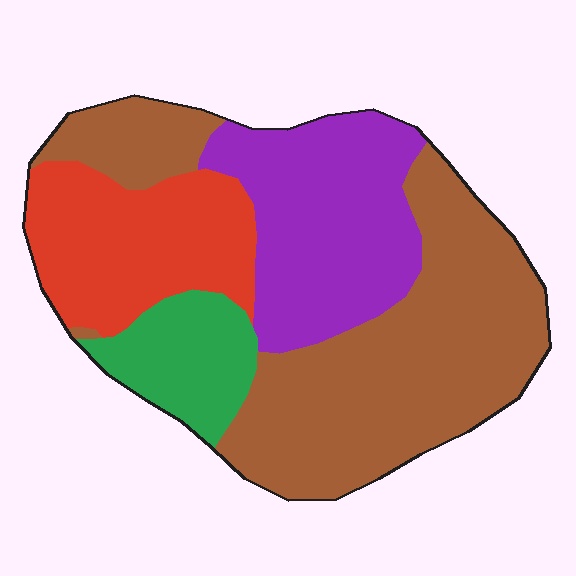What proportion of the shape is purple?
Purple covers 24% of the shape.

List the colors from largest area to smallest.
From largest to smallest: brown, purple, red, green.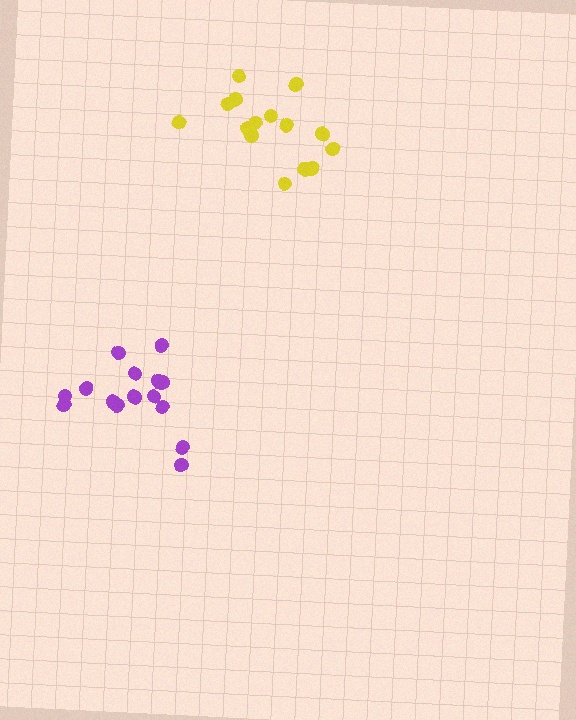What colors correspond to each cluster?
The clusters are colored: purple, yellow.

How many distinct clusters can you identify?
There are 2 distinct clusters.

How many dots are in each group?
Group 1: 15 dots, Group 2: 15 dots (30 total).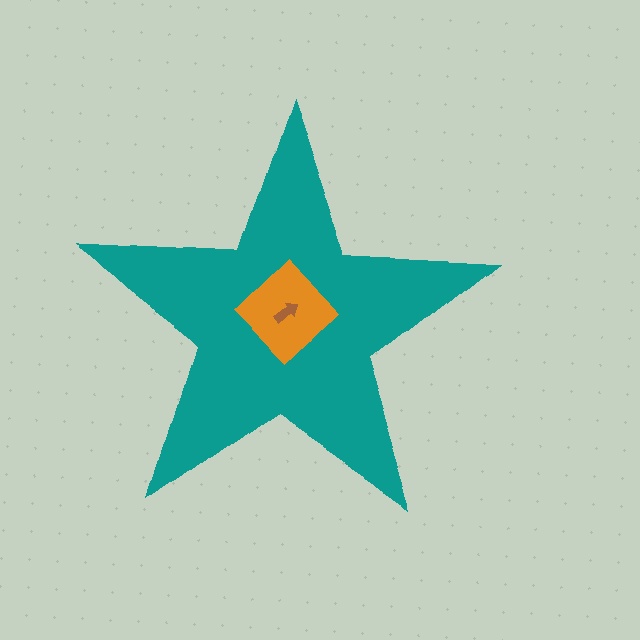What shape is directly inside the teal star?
The orange diamond.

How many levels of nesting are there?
3.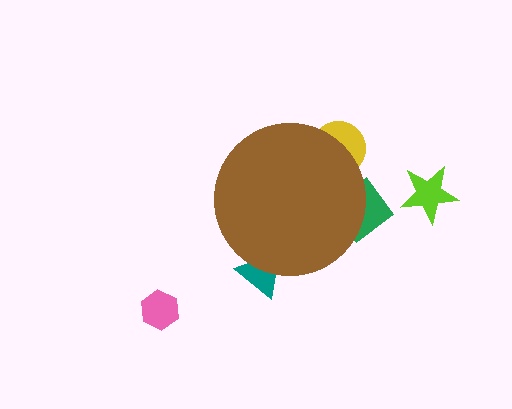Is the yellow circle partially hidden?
Yes, the yellow circle is partially hidden behind the brown circle.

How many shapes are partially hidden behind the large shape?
3 shapes are partially hidden.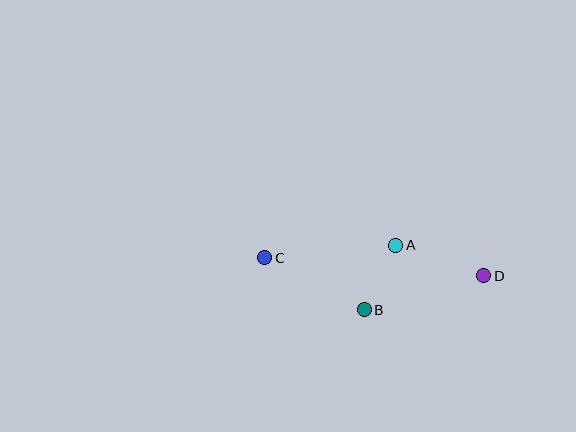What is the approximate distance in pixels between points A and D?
The distance between A and D is approximately 93 pixels.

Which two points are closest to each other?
Points A and B are closest to each other.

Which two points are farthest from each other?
Points C and D are farthest from each other.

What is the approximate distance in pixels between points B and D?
The distance between B and D is approximately 124 pixels.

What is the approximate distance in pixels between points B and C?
The distance between B and C is approximately 113 pixels.